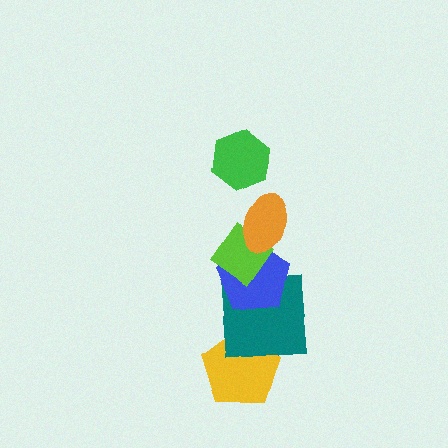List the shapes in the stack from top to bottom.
From top to bottom: the green hexagon, the orange ellipse, the lime diamond, the blue pentagon, the teal square, the yellow pentagon.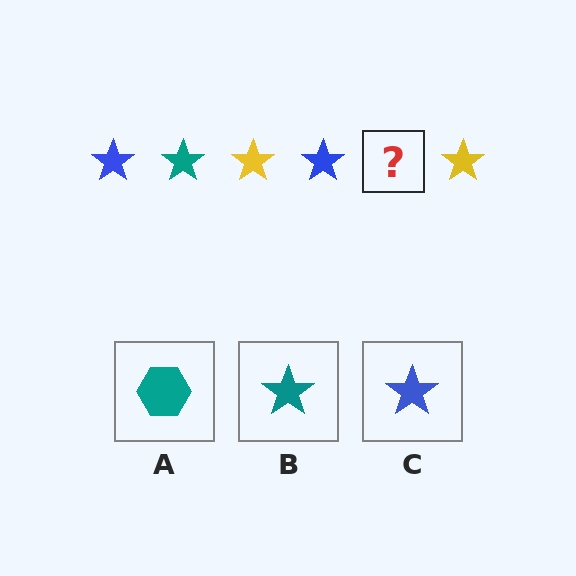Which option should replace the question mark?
Option B.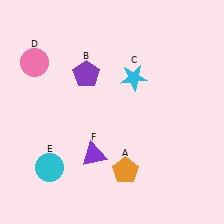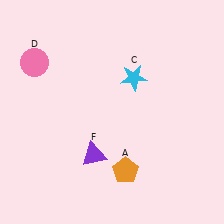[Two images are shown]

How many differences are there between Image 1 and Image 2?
There are 2 differences between the two images.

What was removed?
The cyan circle (E), the purple pentagon (B) were removed in Image 2.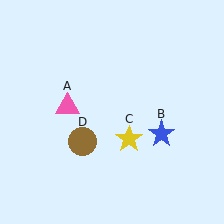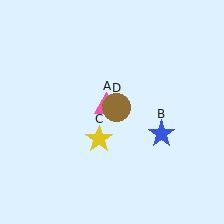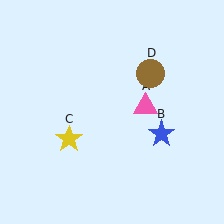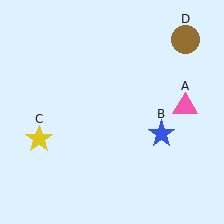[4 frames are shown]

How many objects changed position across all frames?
3 objects changed position: pink triangle (object A), yellow star (object C), brown circle (object D).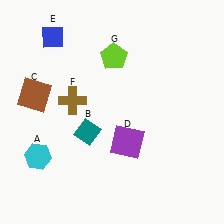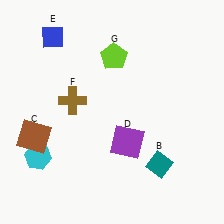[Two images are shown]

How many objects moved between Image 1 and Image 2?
2 objects moved between the two images.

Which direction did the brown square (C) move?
The brown square (C) moved down.